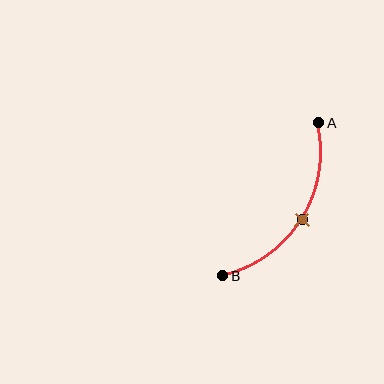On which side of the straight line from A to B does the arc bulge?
The arc bulges to the right of the straight line connecting A and B.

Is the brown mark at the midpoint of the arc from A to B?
Yes. The brown mark lies on the arc at equal arc-length from both A and B — it is the arc midpoint.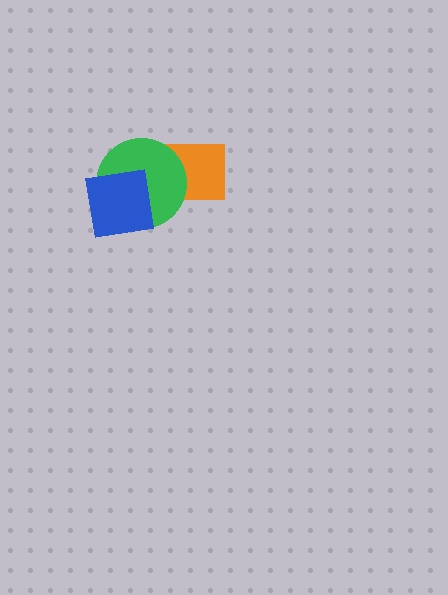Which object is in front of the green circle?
The blue square is in front of the green circle.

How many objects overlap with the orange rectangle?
2 objects overlap with the orange rectangle.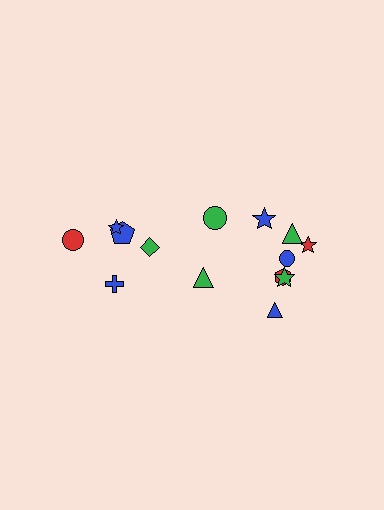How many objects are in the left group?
There are 6 objects.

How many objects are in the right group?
There are 8 objects.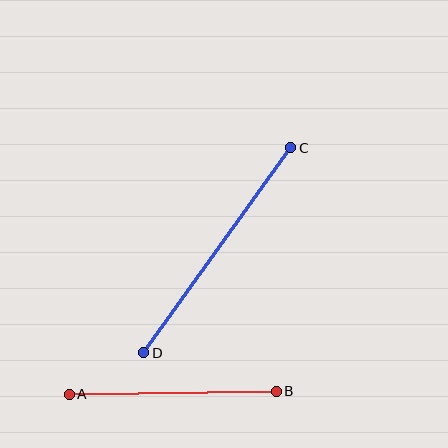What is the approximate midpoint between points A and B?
The midpoint is at approximately (173, 393) pixels.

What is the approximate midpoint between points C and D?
The midpoint is at approximately (217, 250) pixels.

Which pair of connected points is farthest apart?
Points C and D are farthest apart.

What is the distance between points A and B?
The distance is approximately 207 pixels.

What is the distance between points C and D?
The distance is approximately 252 pixels.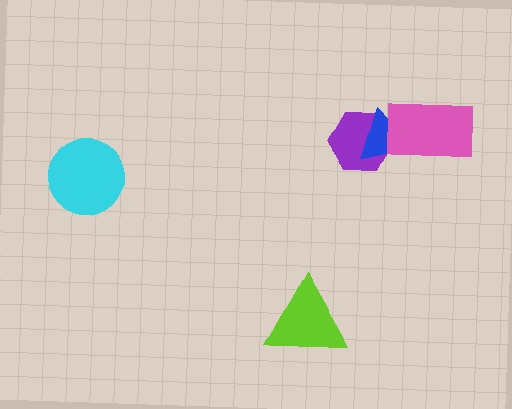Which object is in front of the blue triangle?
The pink rectangle is in front of the blue triangle.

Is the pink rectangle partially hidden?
No, no other shape covers it.